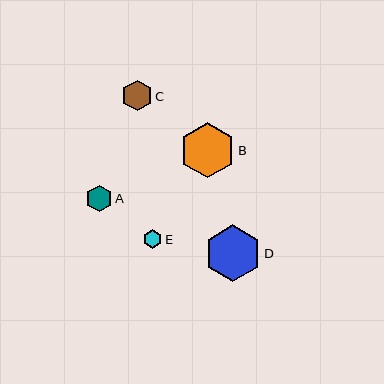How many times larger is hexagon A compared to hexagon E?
Hexagon A is approximately 1.4 times the size of hexagon E.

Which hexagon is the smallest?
Hexagon E is the smallest with a size of approximately 19 pixels.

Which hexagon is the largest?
Hexagon D is the largest with a size of approximately 57 pixels.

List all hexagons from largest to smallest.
From largest to smallest: D, B, C, A, E.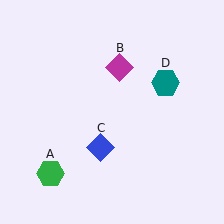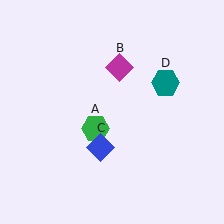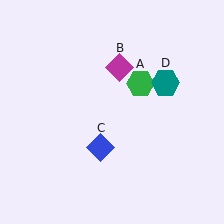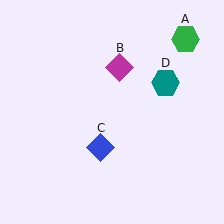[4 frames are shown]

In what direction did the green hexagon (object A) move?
The green hexagon (object A) moved up and to the right.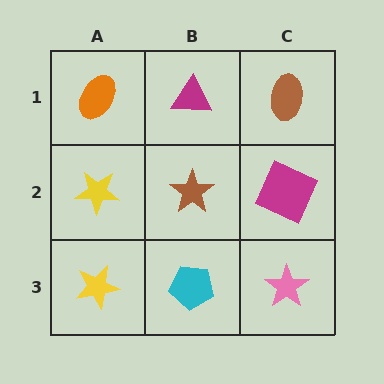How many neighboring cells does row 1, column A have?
2.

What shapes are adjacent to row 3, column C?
A magenta square (row 2, column C), a cyan pentagon (row 3, column B).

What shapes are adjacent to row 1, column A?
A yellow star (row 2, column A), a magenta triangle (row 1, column B).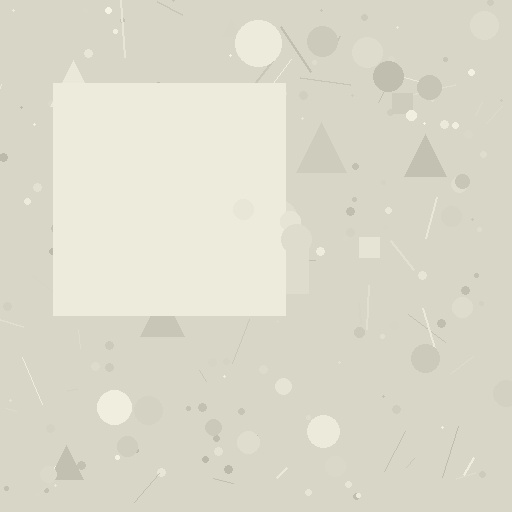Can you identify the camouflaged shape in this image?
The camouflaged shape is a square.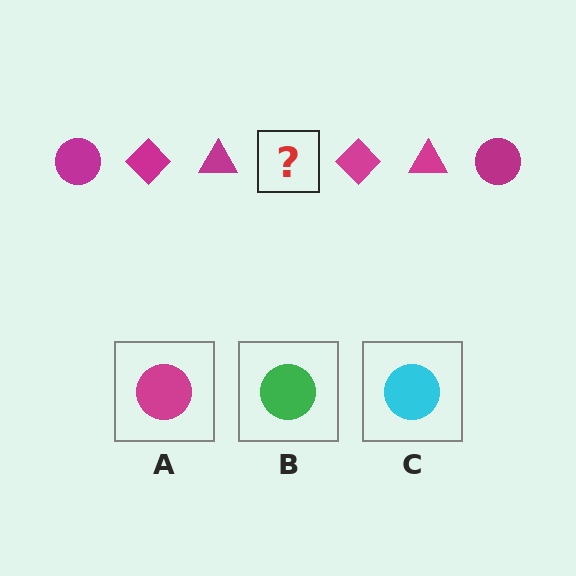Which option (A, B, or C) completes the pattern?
A.